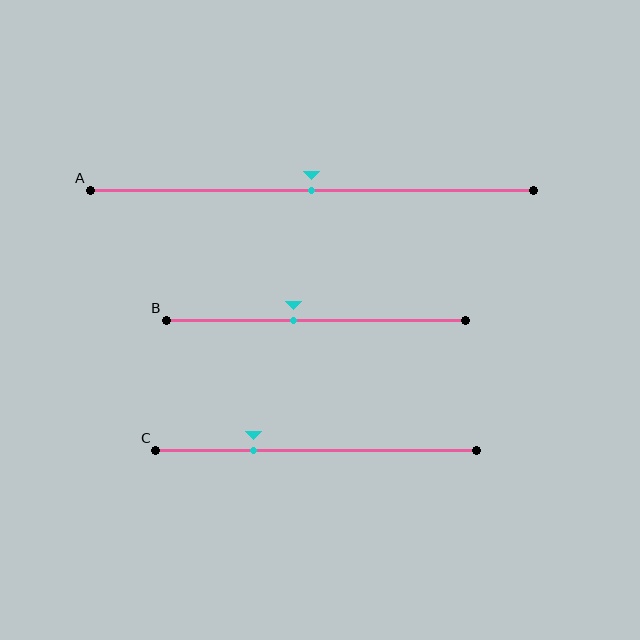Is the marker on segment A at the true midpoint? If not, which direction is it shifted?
Yes, the marker on segment A is at the true midpoint.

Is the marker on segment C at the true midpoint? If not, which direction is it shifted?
No, the marker on segment C is shifted to the left by about 19% of the segment length.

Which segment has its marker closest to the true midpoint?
Segment A has its marker closest to the true midpoint.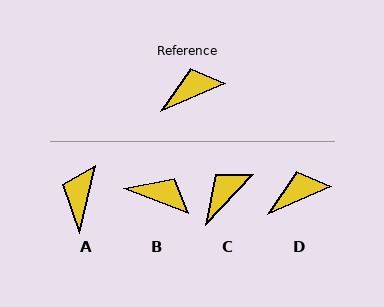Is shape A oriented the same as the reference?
No, it is off by about 54 degrees.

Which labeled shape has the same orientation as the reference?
D.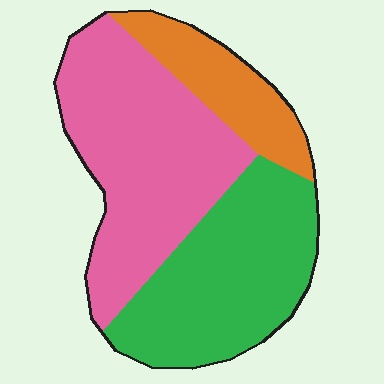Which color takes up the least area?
Orange, at roughly 15%.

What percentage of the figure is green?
Green covers around 40% of the figure.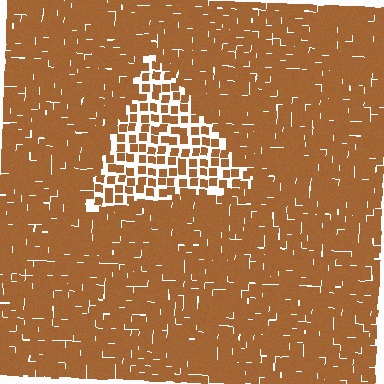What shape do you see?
I see a triangle.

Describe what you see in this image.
The image contains small brown elements arranged at two different densities. A triangle-shaped region is visible where the elements are less densely packed than the surrounding area.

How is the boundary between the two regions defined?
The boundary is defined by a change in element density (approximately 2.1x ratio). All elements are the same color, size, and shape.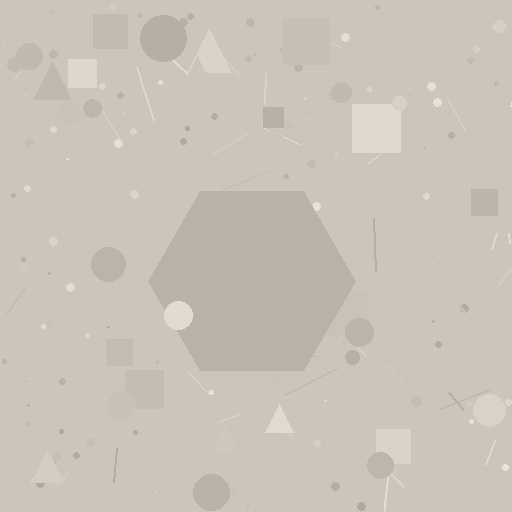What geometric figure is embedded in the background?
A hexagon is embedded in the background.